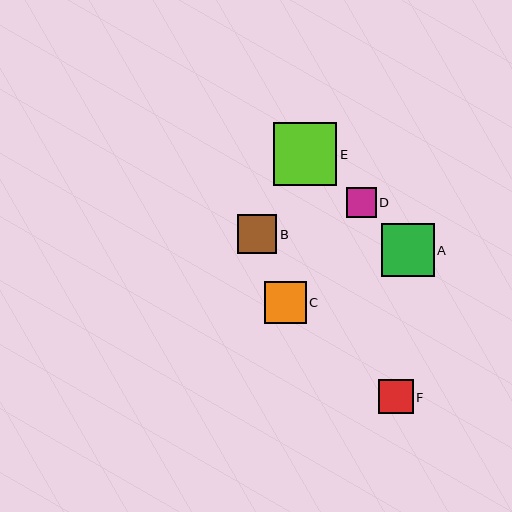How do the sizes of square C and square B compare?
Square C and square B are approximately the same size.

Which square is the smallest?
Square D is the smallest with a size of approximately 29 pixels.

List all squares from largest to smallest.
From largest to smallest: E, A, C, B, F, D.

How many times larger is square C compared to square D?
Square C is approximately 1.4 times the size of square D.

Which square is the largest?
Square E is the largest with a size of approximately 64 pixels.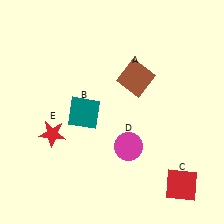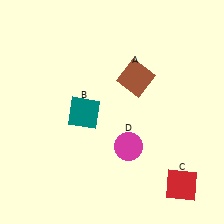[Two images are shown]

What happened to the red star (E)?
The red star (E) was removed in Image 2. It was in the bottom-left area of Image 1.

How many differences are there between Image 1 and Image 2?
There is 1 difference between the two images.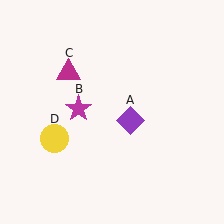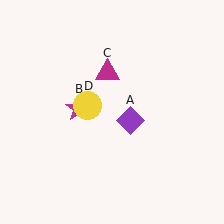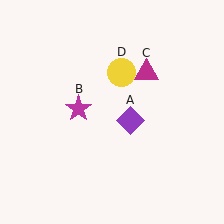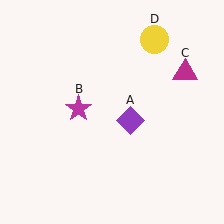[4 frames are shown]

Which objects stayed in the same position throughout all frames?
Purple diamond (object A) and magenta star (object B) remained stationary.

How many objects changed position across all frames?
2 objects changed position: magenta triangle (object C), yellow circle (object D).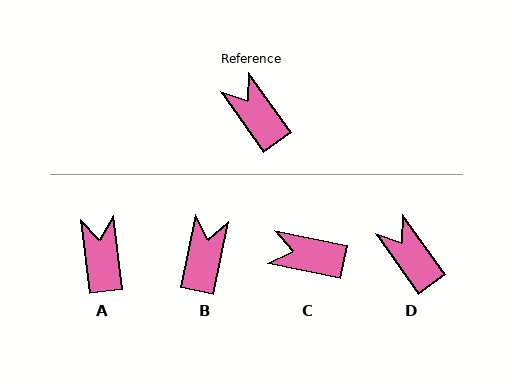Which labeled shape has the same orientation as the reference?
D.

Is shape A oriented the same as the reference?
No, it is off by about 29 degrees.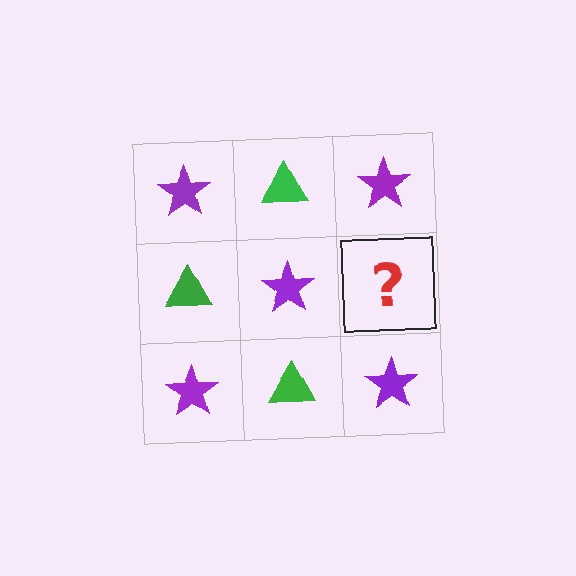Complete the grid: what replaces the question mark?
The question mark should be replaced with a green triangle.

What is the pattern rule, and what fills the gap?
The rule is that it alternates purple star and green triangle in a checkerboard pattern. The gap should be filled with a green triangle.